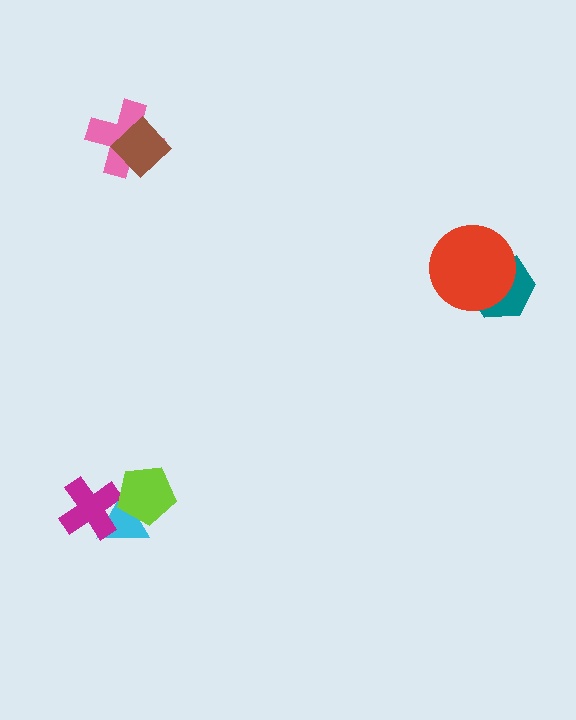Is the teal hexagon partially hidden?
Yes, it is partially covered by another shape.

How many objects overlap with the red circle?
1 object overlaps with the red circle.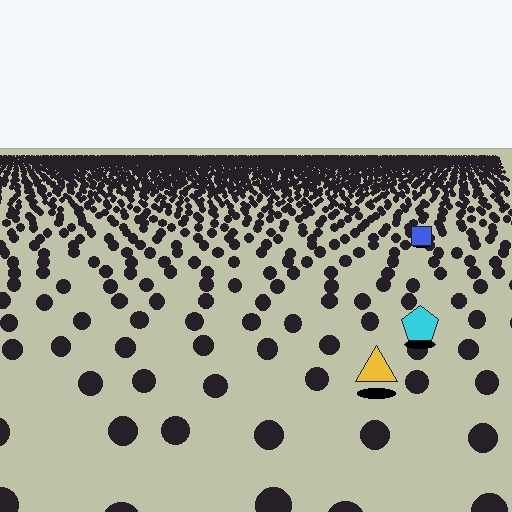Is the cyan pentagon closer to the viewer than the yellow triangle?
No. The yellow triangle is closer — you can tell from the texture gradient: the ground texture is coarser near it.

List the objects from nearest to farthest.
From nearest to farthest: the yellow triangle, the cyan pentagon, the blue square.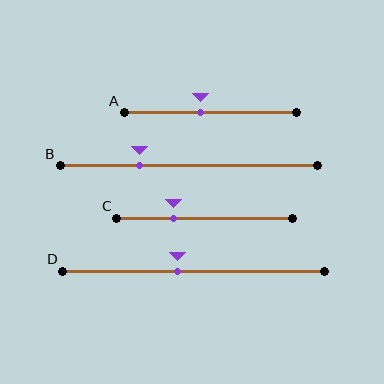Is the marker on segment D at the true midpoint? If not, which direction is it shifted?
No, the marker on segment D is shifted to the left by about 6% of the segment length.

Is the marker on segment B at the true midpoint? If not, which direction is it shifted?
No, the marker on segment B is shifted to the left by about 19% of the segment length.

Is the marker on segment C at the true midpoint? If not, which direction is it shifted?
No, the marker on segment C is shifted to the left by about 18% of the segment length.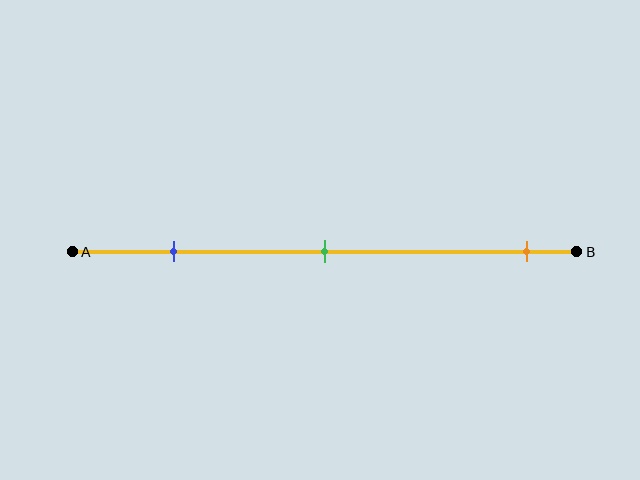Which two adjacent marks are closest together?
The blue and green marks are the closest adjacent pair.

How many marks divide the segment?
There are 3 marks dividing the segment.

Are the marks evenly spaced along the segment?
No, the marks are not evenly spaced.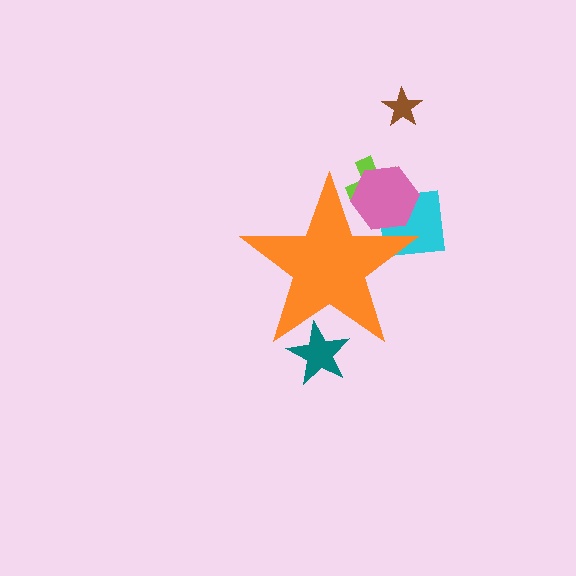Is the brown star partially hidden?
No, the brown star is fully visible.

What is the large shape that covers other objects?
An orange star.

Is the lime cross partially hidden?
Yes, the lime cross is partially hidden behind the orange star.